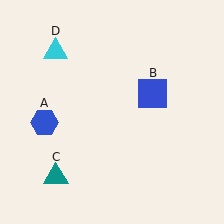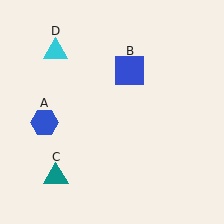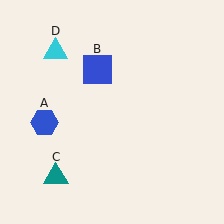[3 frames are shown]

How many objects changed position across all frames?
1 object changed position: blue square (object B).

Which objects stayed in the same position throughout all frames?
Blue hexagon (object A) and teal triangle (object C) and cyan triangle (object D) remained stationary.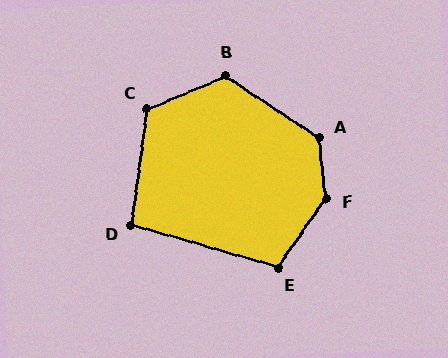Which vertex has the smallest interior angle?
D, at approximately 98 degrees.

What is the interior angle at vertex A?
Approximately 130 degrees (obtuse).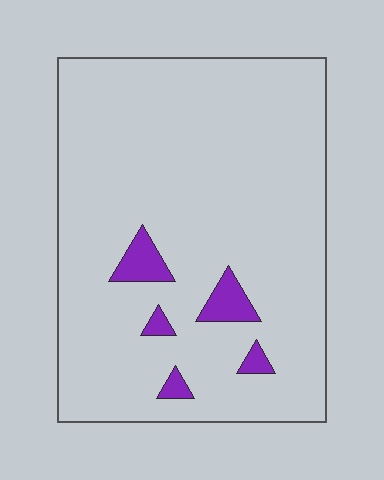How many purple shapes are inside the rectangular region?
5.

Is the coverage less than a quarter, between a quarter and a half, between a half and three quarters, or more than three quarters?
Less than a quarter.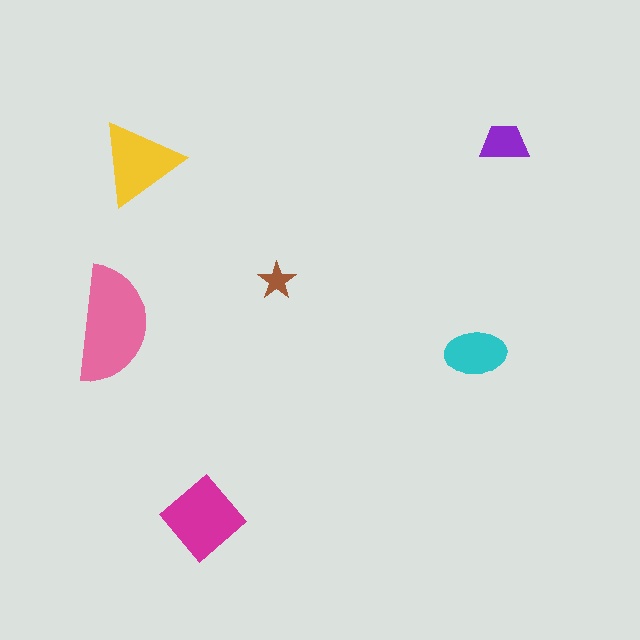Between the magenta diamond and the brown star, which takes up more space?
The magenta diamond.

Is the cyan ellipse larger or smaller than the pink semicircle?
Smaller.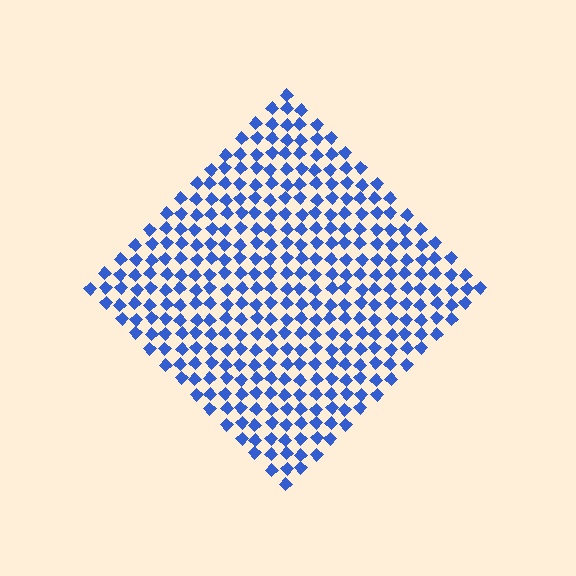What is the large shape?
The large shape is a diamond.